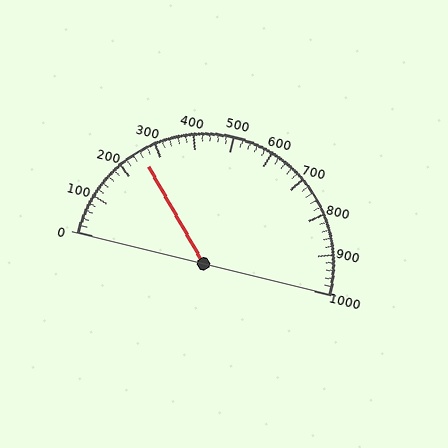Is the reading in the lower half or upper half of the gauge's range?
The reading is in the lower half of the range (0 to 1000).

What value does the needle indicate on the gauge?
The needle indicates approximately 260.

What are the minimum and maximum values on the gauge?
The gauge ranges from 0 to 1000.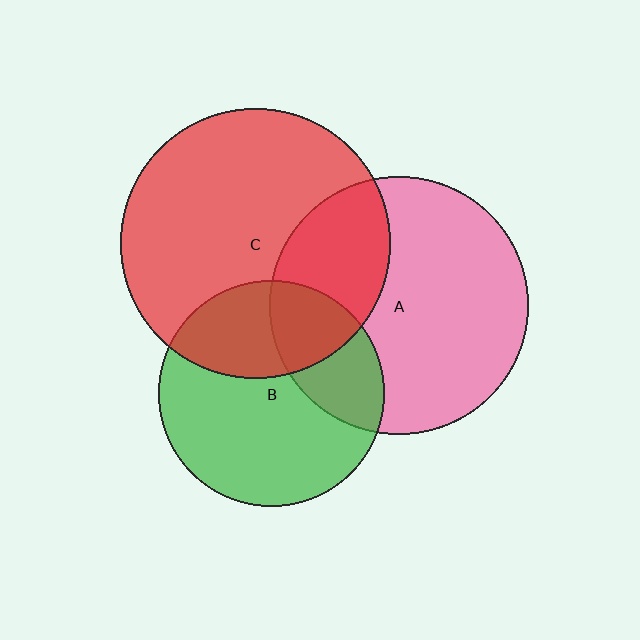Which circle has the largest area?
Circle C (red).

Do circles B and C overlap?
Yes.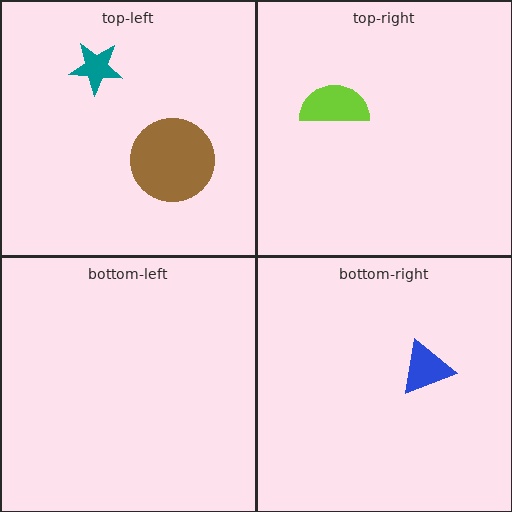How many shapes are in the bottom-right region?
1.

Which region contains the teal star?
The top-left region.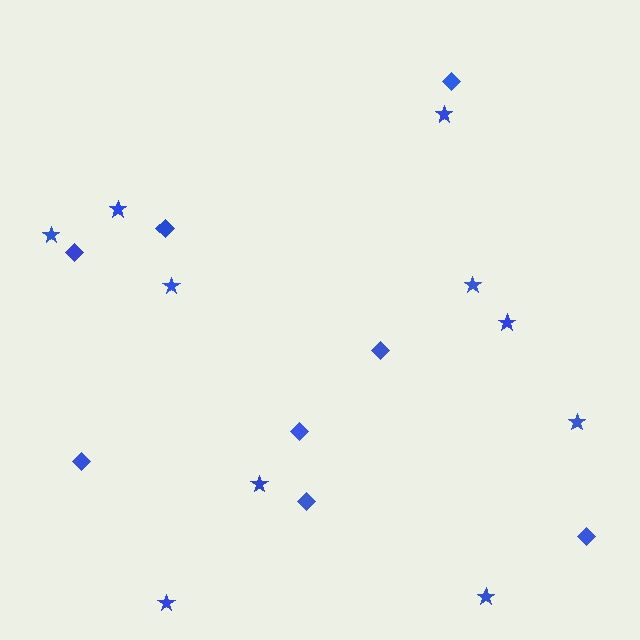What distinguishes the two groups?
There are 2 groups: one group of diamonds (8) and one group of stars (10).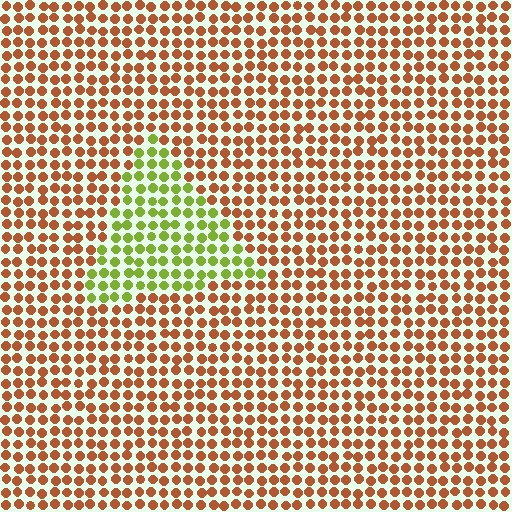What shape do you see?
I see a triangle.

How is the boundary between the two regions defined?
The boundary is defined purely by a slight shift in hue (about 67 degrees). Spacing, size, and orientation are identical on both sides.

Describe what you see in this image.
The image is filled with small brown elements in a uniform arrangement. A triangle-shaped region is visible where the elements are tinted to a slightly different hue, forming a subtle color boundary.